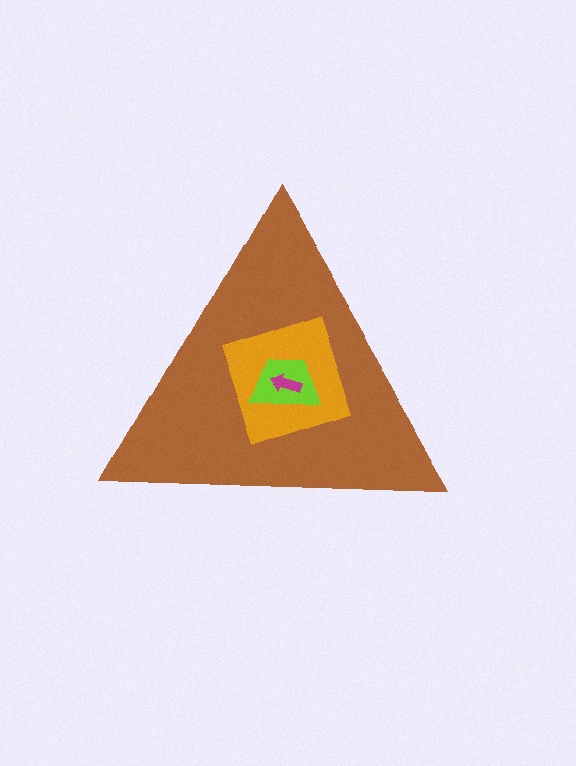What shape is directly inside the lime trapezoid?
The magenta arrow.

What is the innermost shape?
The magenta arrow.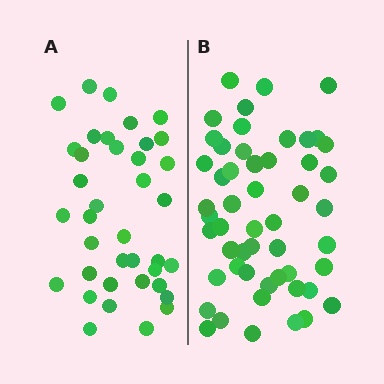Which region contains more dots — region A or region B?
Region B (the right region) has more dots.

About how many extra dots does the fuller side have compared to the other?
Region B has approximately 15 more dots than region A.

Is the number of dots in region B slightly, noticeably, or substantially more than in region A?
Region B has noticeably more, but not dramatically so. The ratio is roughly 1.4 to 1.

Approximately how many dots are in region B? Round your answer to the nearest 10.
About 50 dots. (The exact count is 52, which rounds to 50.)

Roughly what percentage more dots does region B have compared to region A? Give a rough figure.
About 35% more.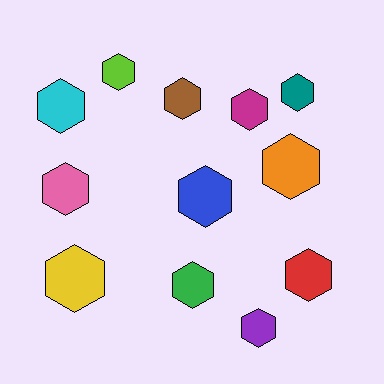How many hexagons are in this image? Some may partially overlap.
There are 12 hexagons.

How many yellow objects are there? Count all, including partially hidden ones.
There is 1 yellow object.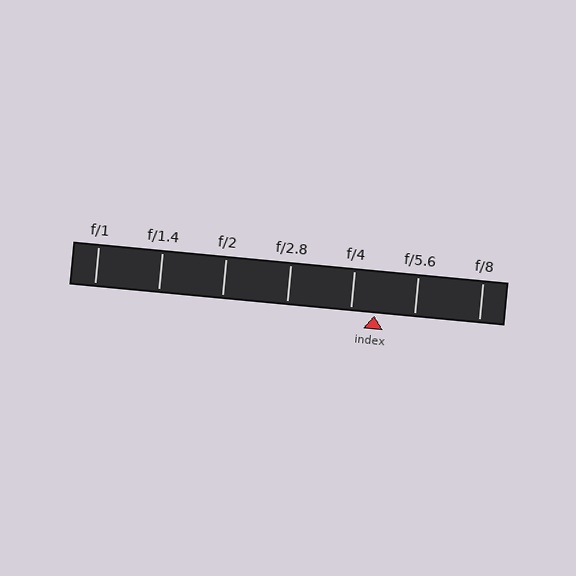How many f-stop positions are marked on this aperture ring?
There are 7 f-stop positions marked.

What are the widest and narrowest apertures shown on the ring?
The widest aperture shown is f/1 and the narrowest is f/8.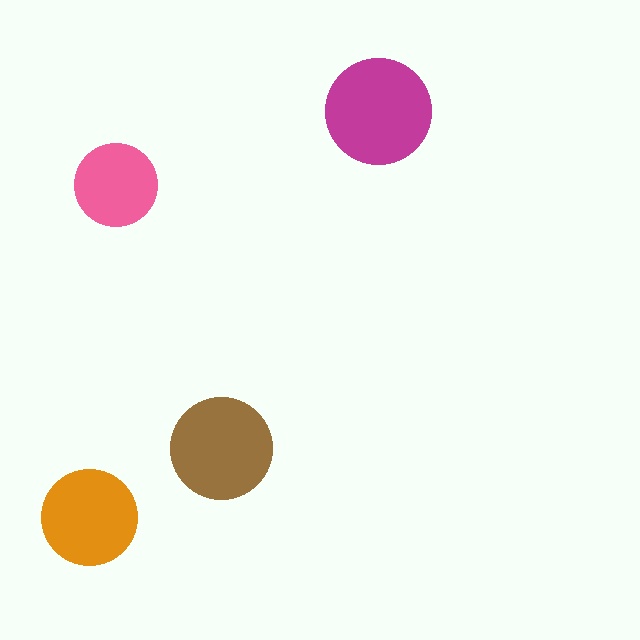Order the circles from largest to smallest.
the magenta one, the brown one, the orange one, the pink one.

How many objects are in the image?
There are 4 objects in the image.